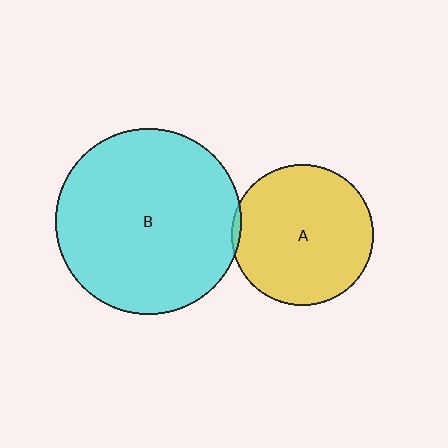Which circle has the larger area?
Circle B (cyan).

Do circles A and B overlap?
Yes.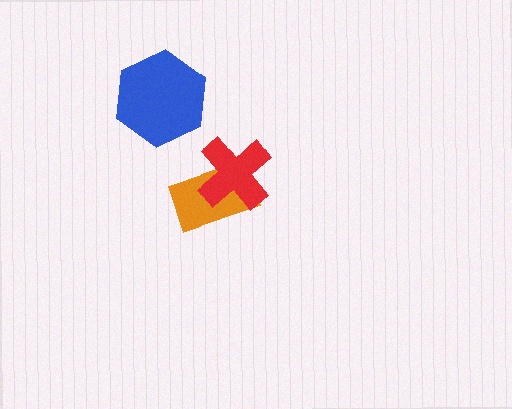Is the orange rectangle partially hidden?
Yes, it is partially covered by another shape.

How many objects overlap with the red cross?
1 object overlaps with the red cross.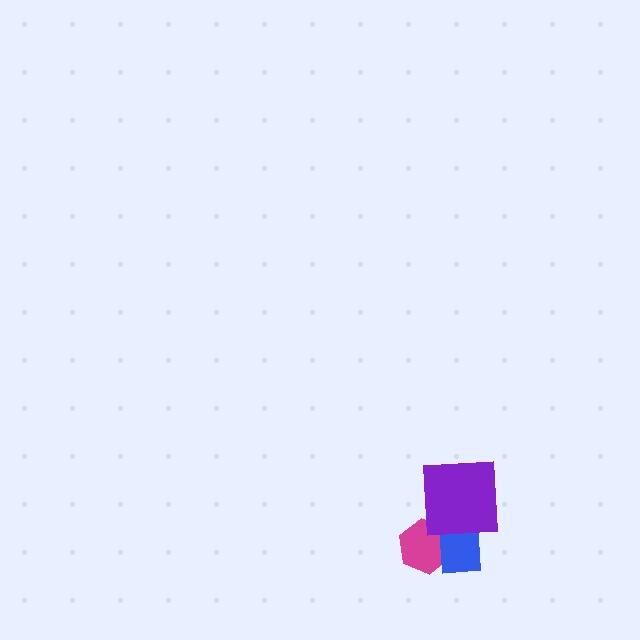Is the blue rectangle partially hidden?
Yes, it is partially covered by another shape.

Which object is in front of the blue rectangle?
The purple square is in front of the blue rectangle.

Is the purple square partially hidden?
No, no other shape covers it.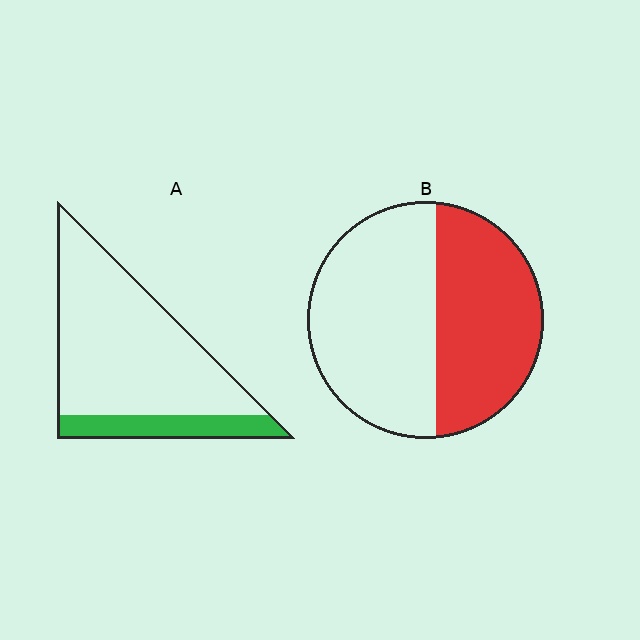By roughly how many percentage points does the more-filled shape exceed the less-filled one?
By roughly 25 percentage points (B over A).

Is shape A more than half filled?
No.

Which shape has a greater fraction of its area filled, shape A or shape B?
Shape B.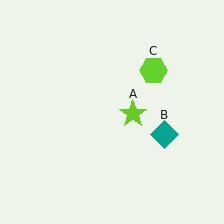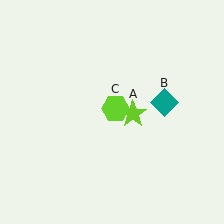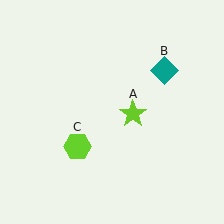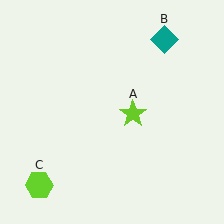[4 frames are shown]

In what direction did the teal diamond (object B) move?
The teal diamond (object B) moved up.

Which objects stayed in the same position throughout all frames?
Lime star (object A) remained stationary.